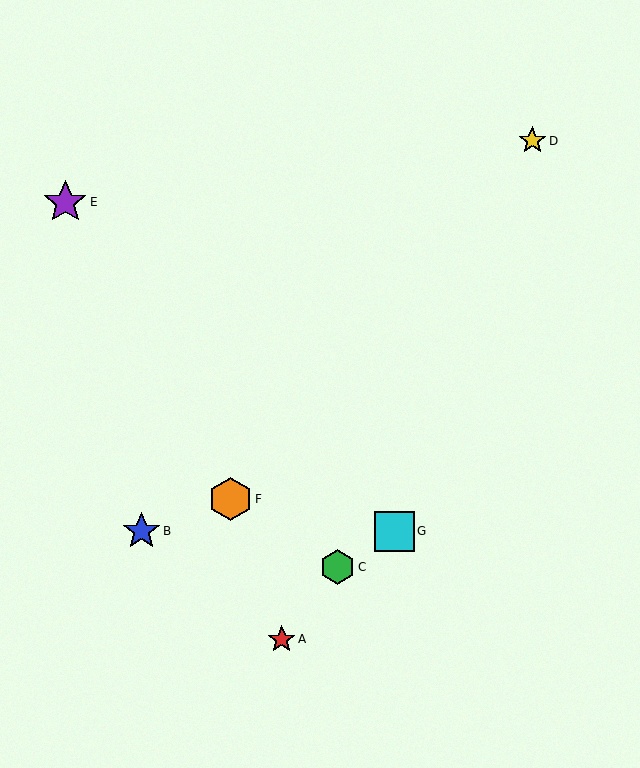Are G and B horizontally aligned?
Yes, both are at y≈531.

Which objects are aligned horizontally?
Objects B, G are aligned horizontally.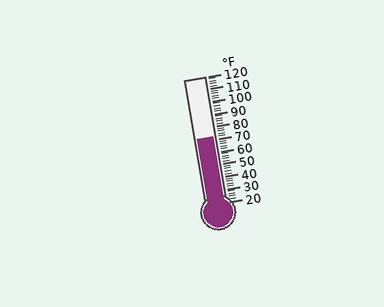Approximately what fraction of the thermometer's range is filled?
The thermometer is filled to approximately 50% of its range.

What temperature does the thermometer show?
The thermometer shows approximately 72°F.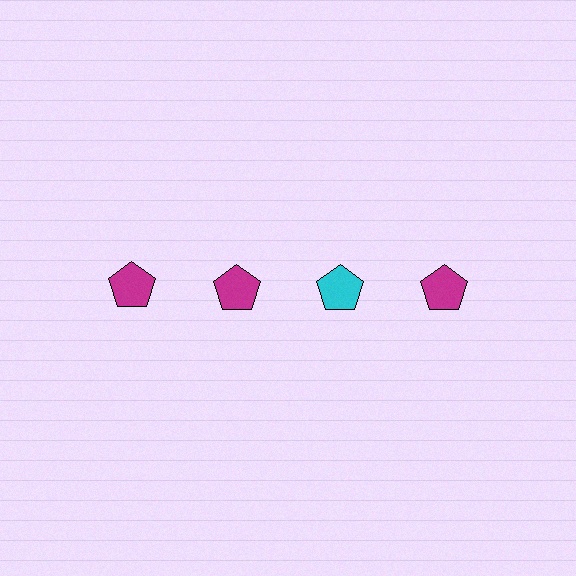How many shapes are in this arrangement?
There are 4 shapes arranged in a grid pattern.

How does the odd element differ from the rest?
It has a different color: cyan instead of magenta.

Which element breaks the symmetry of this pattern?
The cyan pentagon in the top row, center column breaks the symmetry. All other shapes are magenta pentagons.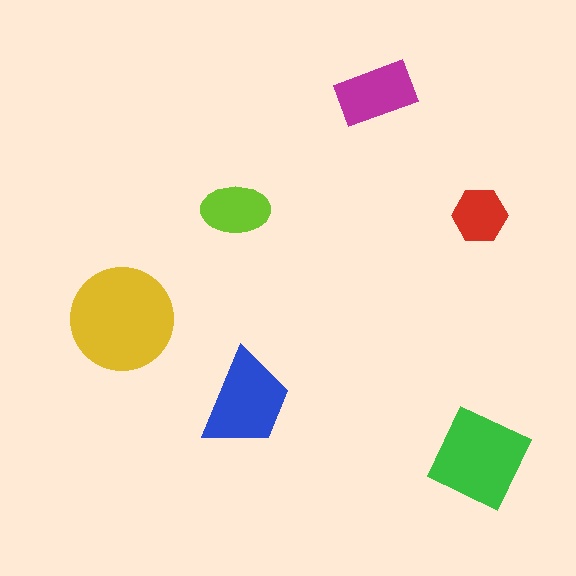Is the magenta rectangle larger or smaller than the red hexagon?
Larger.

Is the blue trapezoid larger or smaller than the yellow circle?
Smaller.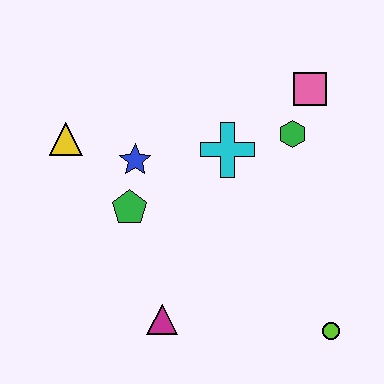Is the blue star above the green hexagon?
No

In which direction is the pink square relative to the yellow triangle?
The pink square is to the right of the yellow triangle.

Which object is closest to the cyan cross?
The green hexagon is closest to the cyan cross.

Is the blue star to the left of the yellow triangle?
No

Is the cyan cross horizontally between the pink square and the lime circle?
No